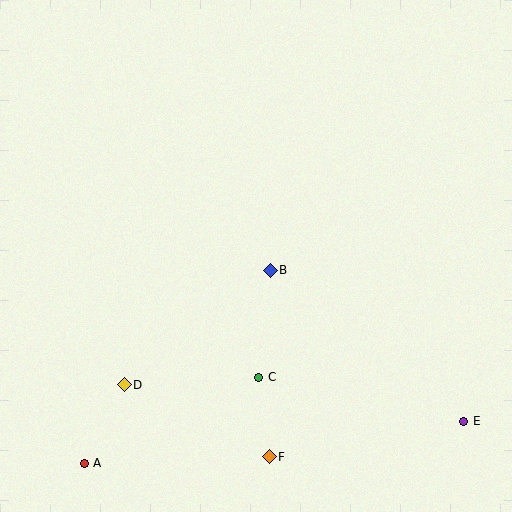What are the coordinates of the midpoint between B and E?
The midpoint between B and E is at (367, 346).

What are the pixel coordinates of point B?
Point B is at (270, 270).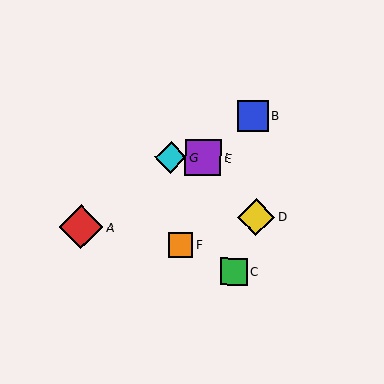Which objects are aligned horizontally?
Objects E, G are aligned horizontally.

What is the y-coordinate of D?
Object D is at y≈217.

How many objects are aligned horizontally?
2 objects (E, G) are aligned horizontally.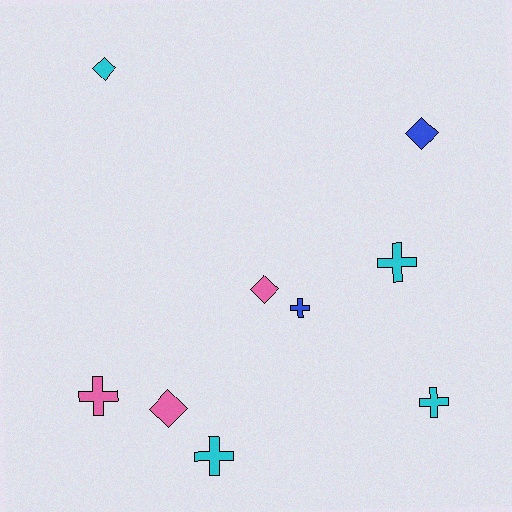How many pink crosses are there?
There is 1 pink cross.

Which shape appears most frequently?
Cross, with 5 objects.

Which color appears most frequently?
Cyan, with 4 objects.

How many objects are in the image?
There are 9 objects.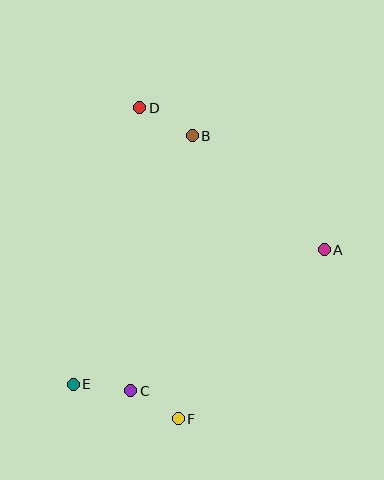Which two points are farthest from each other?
Points D and F are farthest from each other.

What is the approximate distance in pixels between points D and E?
The distance between D and E is approximately 285 pixels.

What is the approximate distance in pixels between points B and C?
The distance between B and C is approximately 262 pixels.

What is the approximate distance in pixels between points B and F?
The distance between B and F is approximately 283 pixels.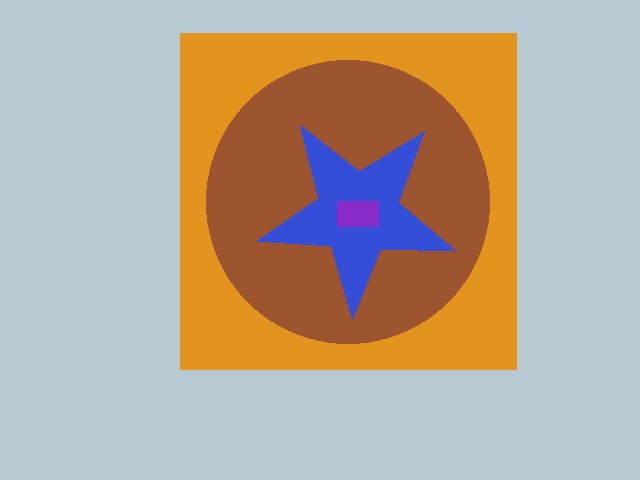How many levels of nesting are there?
4.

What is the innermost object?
The purple rectangle.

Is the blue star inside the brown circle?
Yes.